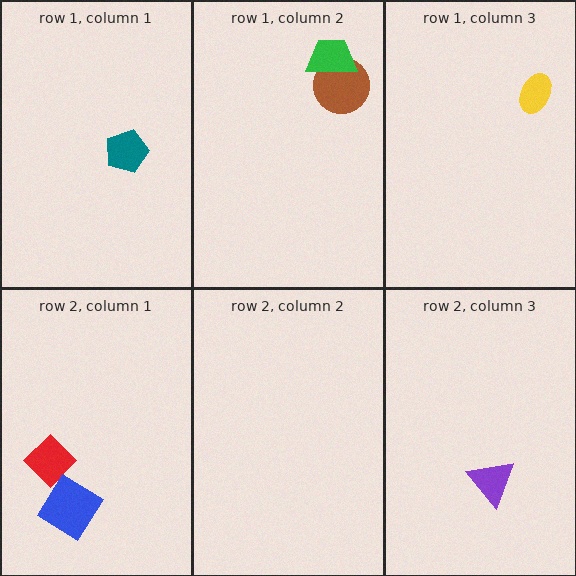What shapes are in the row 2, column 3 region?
The purple triangle.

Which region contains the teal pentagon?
The row 1, column 1 region.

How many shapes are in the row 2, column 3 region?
1.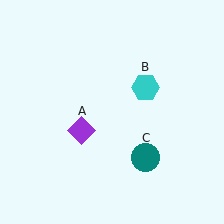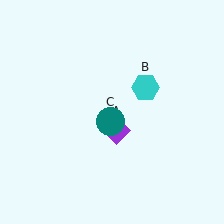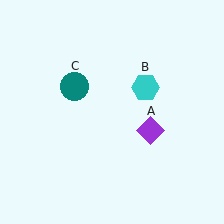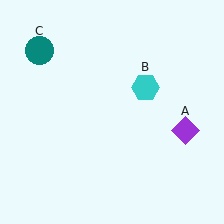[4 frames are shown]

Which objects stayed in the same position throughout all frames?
Cyan hexagon (object B) remained stationary.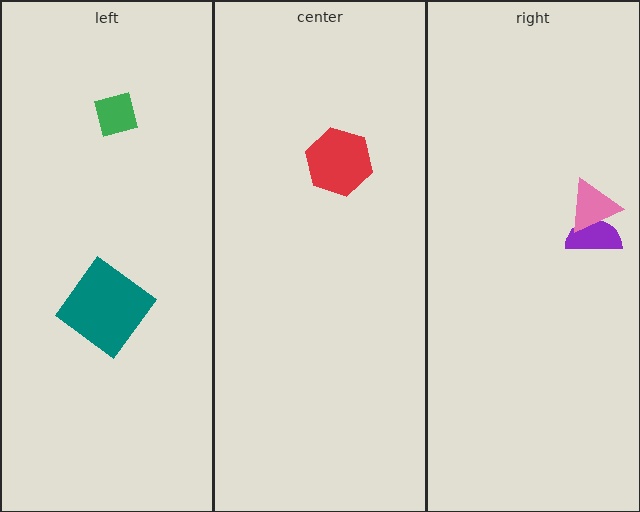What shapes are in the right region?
The purple semicircle, the pink triangle.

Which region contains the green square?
The left region.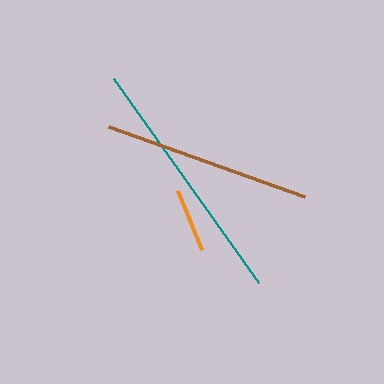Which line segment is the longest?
The teal line is the longest at approximately 249 pixels.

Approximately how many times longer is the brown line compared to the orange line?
The brown line is approximately 3.3 times the length of the orange line.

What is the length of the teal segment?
The teal segment is approximately 249 pixels long.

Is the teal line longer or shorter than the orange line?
The teal line is longer than the orange line.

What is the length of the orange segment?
The orange segment is approximately 64 pixels long.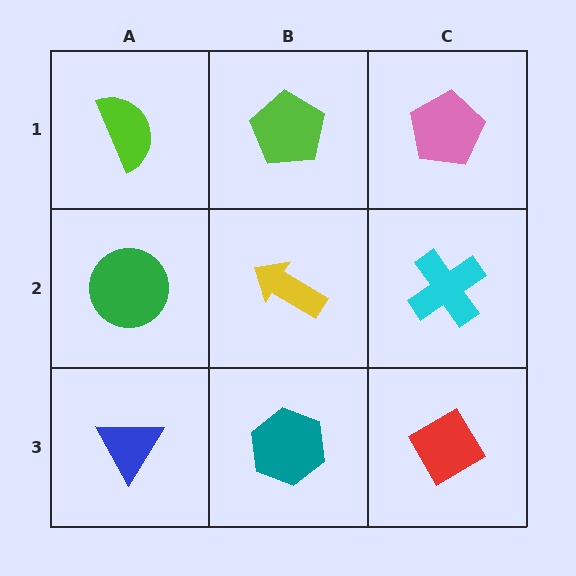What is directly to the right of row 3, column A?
A teal hexagon.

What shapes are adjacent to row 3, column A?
A green circle (row 2, column A), a teal hexagon (row 3, column B).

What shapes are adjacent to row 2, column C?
A pink pentagon (row 1, column C), a red diamond (row 3, column C), a yellow arrow (row 2, column B).